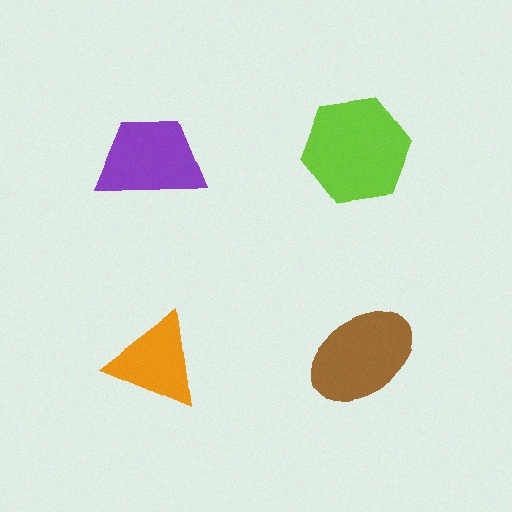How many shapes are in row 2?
2 shapes.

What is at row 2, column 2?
A brown ellipse.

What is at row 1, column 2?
A lime hexagon.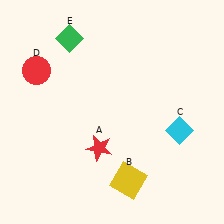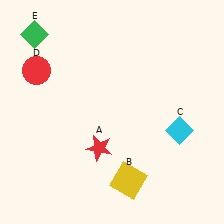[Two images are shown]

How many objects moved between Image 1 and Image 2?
1 object moved between the two images.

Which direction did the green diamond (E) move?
The green diamond (E) moved left.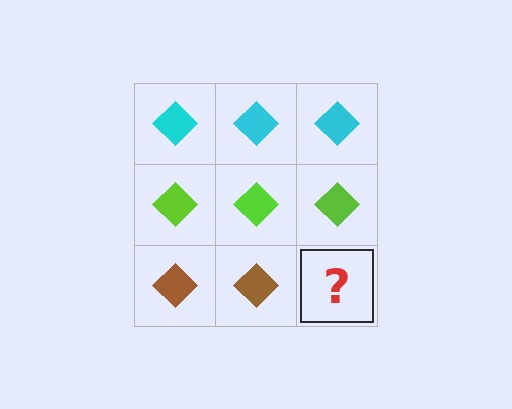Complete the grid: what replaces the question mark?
The question mark should be replaced with a brown diamond.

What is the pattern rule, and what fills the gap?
The rule is that each row has a consistent color. The gap should be filled with a brown diamond.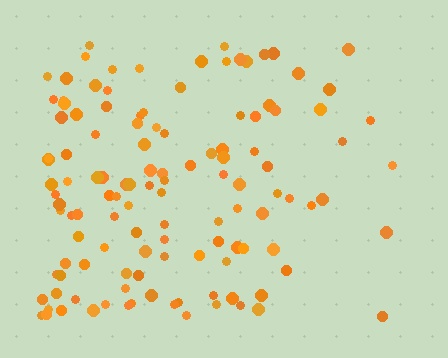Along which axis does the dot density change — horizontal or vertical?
Horizontal.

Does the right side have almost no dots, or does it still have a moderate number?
Still a moderate number, just noticeably fewer than the left.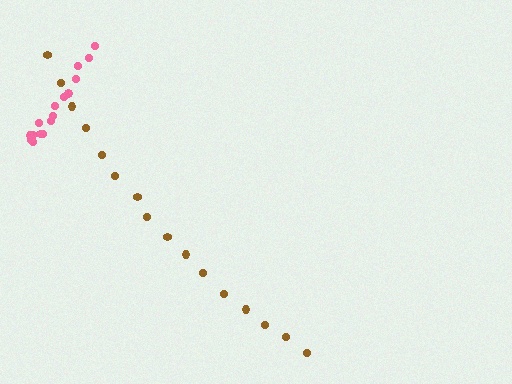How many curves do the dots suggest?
There are 2 distinct paths.